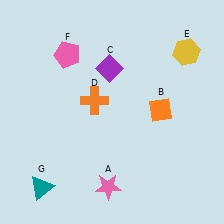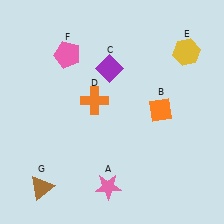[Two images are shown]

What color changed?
The triangle (G) changed from teal in Image 1 to brown in Image 2.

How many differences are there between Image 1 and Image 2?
There is 1 difference between the two images.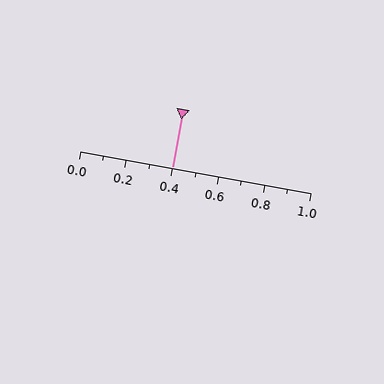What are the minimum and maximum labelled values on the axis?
The axis runs from 0.0 to 1.0.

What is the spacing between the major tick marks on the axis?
The major ticks are spaced 0.2 apart.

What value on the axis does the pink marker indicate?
The marker indicates approximately 0.4.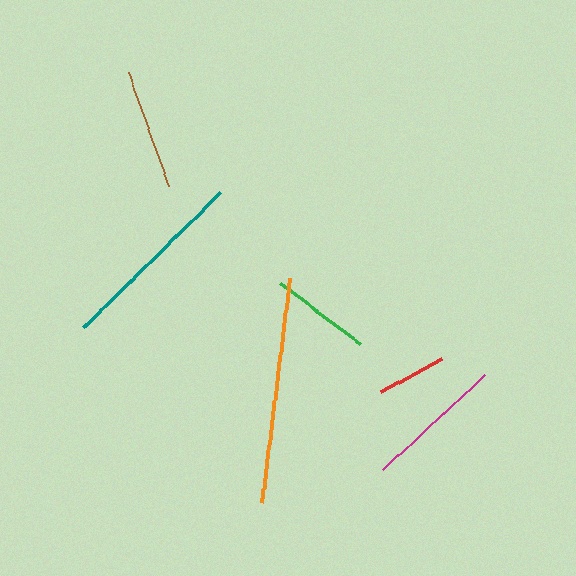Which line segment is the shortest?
The red line is the shortest at approximately 70 pixels.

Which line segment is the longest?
The orange line is the longest at approximately 227 pixels.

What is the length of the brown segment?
The brown segment is approximately 120 pixels long.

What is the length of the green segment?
The green segment is approximately 100 pixels long.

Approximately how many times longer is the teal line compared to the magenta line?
The teal line is approximately 1.4 times the length of the magenta line.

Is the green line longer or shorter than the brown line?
The brown line is longer than the green line.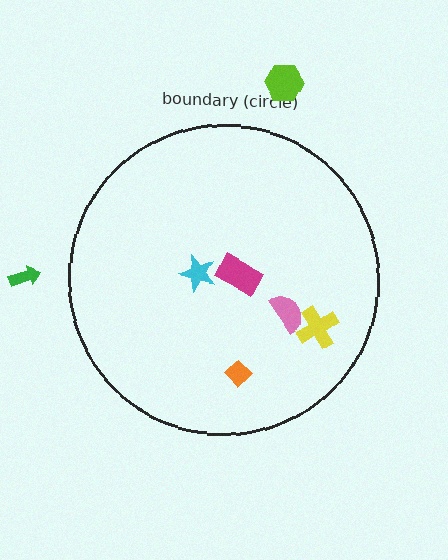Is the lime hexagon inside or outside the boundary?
Outside.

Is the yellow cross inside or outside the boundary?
Inside.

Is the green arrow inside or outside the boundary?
Outside.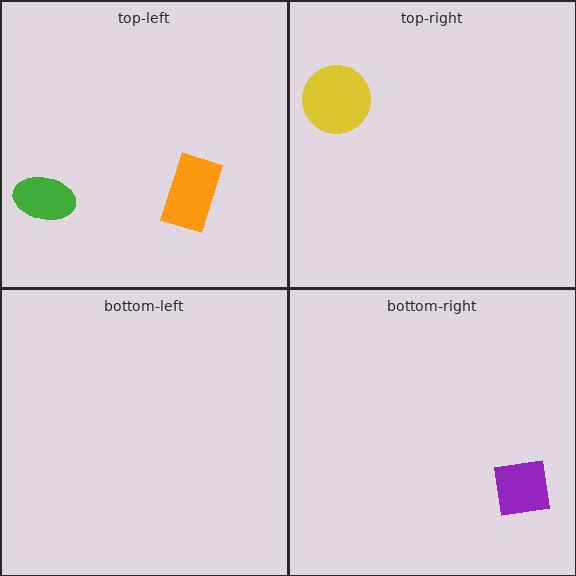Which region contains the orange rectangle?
The top-left region.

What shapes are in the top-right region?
The yellow circle.